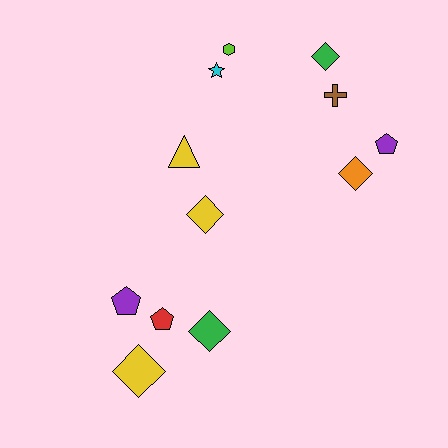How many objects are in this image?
There are 12 objects.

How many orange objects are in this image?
There is 1 orange object.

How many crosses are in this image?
There is 1 cross.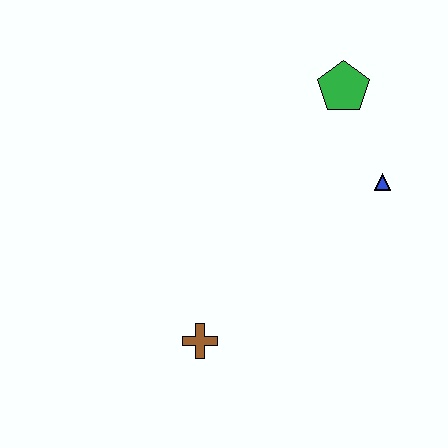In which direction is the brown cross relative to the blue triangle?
The brown cross is to the left of the blue triangle.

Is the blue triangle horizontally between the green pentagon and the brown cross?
No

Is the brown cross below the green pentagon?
Yes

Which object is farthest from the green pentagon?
The brown cross is farthest from the green pentagon.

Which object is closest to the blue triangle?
The green pentagon is closest to the blue triangle.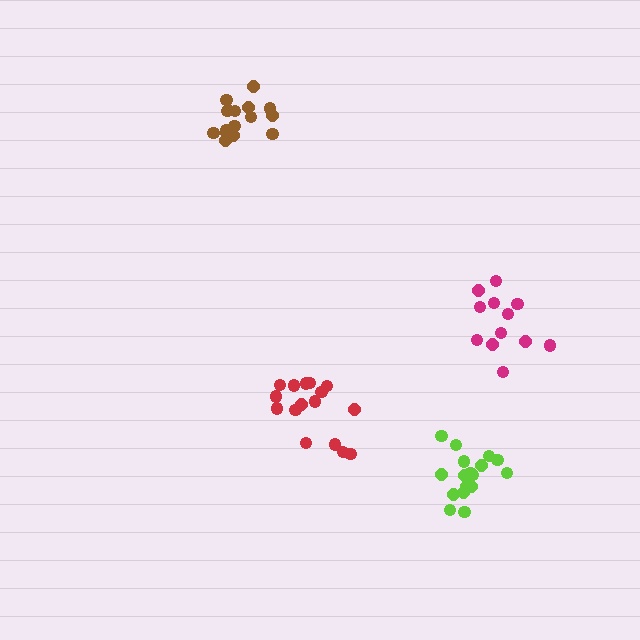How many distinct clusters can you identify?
There are 4 distinct clusters.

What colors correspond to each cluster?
The clusters are colored: brown, red, lime, magenta.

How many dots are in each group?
Group 1: 16 dots, Group 2: 16 dots, Group 3: 17 dots, Group 4: 12 dots (61 total).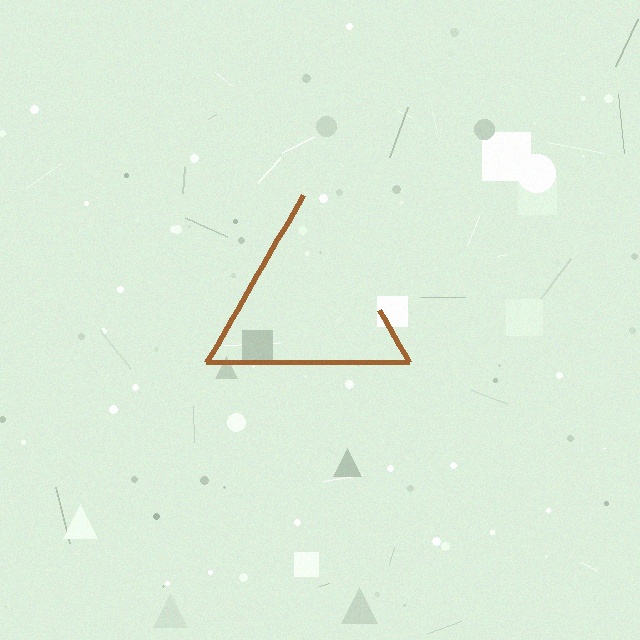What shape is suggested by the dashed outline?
The dashed outline suggests a triangle.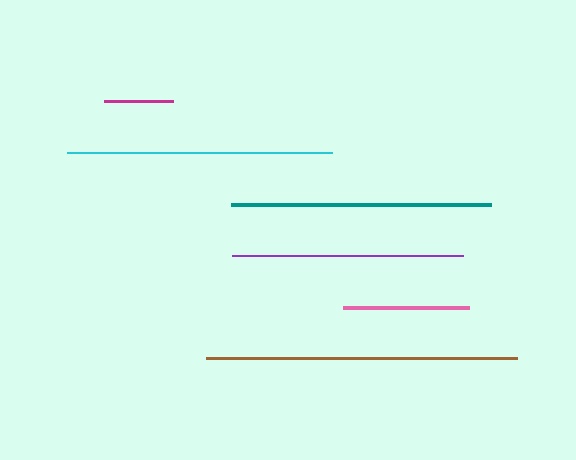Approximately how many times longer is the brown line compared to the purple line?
The brown line is approximately 1.3 times the length of the purple line.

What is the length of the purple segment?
The purple segment is approximately 231 pixels long.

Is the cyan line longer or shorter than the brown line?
The brown line is longer than the cyan line.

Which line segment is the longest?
The brown line is the longest at approximately 310 pixels.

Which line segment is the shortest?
The magenta line is the shortest at approximately 69 pixels.